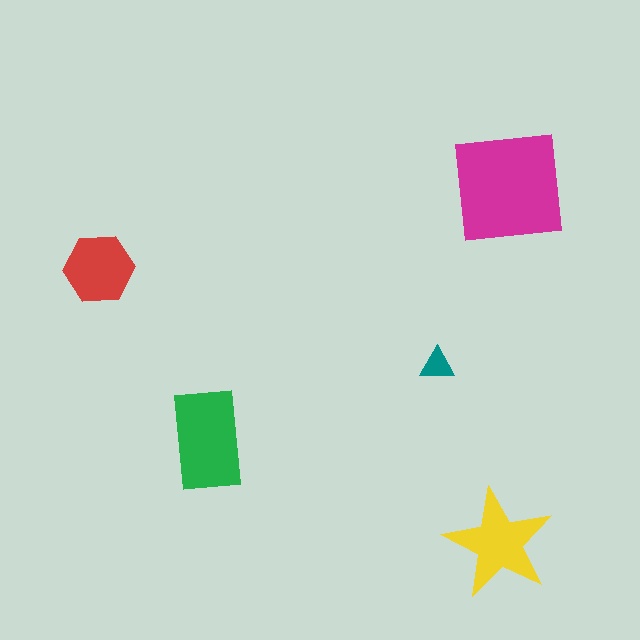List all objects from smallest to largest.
The teal triangle, the red hexagon, the yellow star, the green rectangle, the magenta square.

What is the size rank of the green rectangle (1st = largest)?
2nd.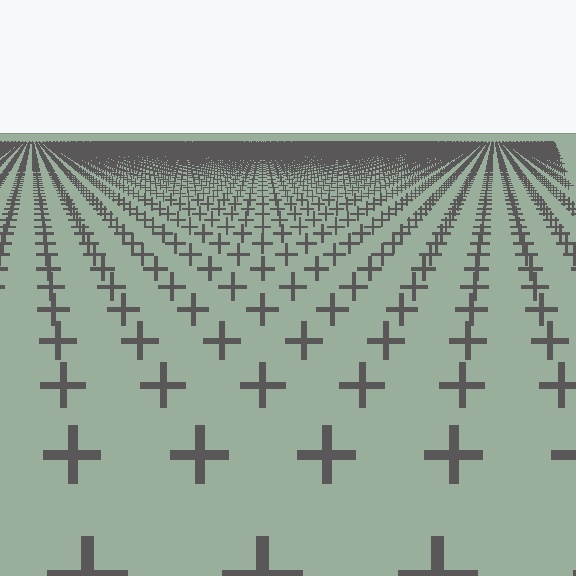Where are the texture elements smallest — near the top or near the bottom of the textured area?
Near the top.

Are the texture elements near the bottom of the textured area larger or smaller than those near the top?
Larger. Near the bottom, elements are closer to the viewer and appear at a bigger on-screen size.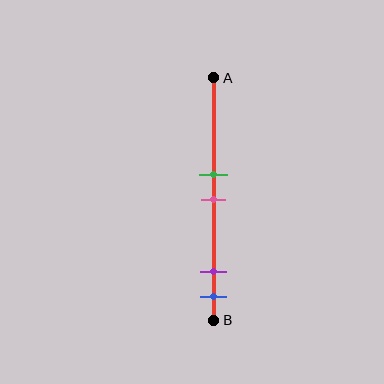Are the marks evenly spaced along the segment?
No, the marks are not evenly spaced.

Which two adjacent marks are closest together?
The green and pink marks are the closest adjacent pair.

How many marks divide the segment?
There are 4 marks dividing the segment.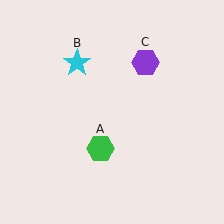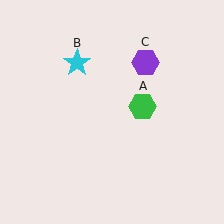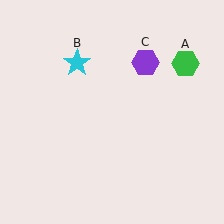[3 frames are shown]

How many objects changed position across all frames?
1 object changed position: green hexagon (object A).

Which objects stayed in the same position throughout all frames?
Cyan star (object B) and purple hexagon (object C) remained stationary.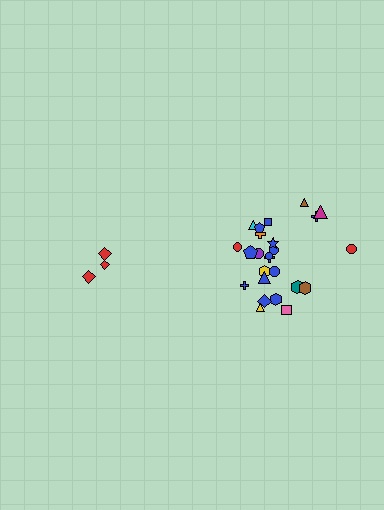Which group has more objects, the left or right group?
The right group.